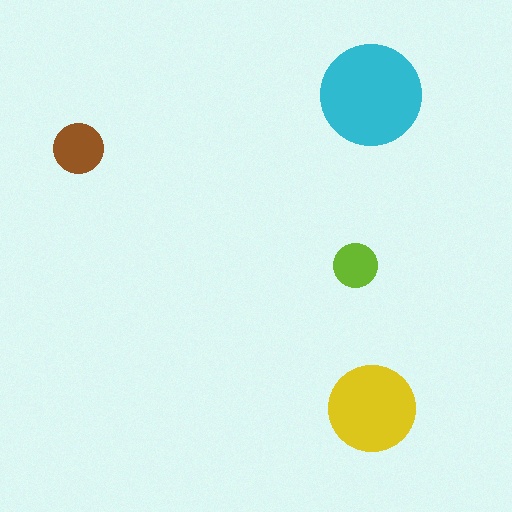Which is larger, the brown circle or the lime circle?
The brown one.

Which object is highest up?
The cyan circle is topmost.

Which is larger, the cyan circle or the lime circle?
The cyan one.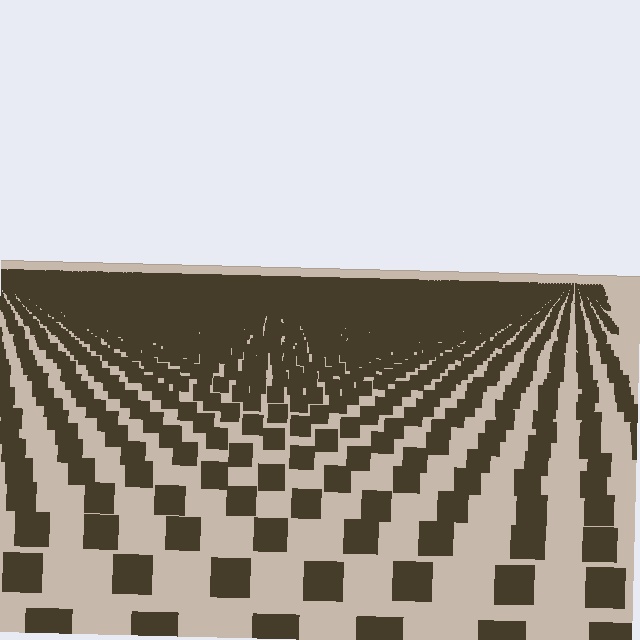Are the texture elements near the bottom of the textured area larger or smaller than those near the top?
Larger. Near the bottom, elements are closer to the viewer and appear at a bigger on-screen size.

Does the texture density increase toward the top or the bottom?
Density increases toward the top.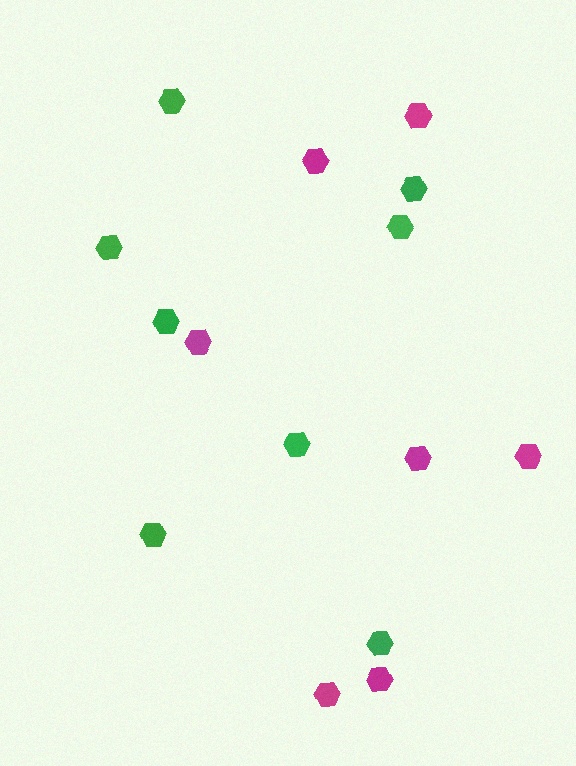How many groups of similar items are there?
There are 2 groups: one group of green hexagons (8) and one group of magenta hexagons (7).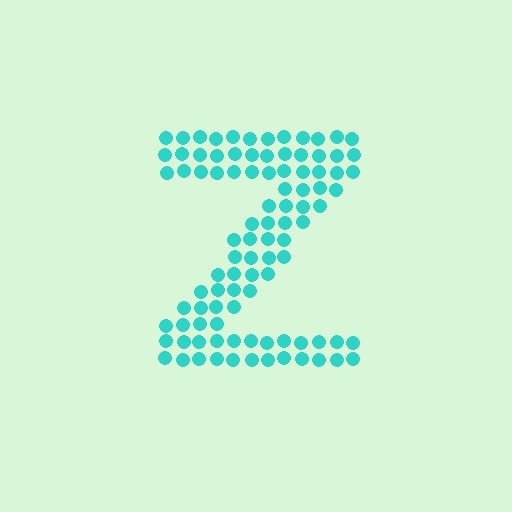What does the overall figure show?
The overall figure shows the letter Z.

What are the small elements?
The small elements are circles.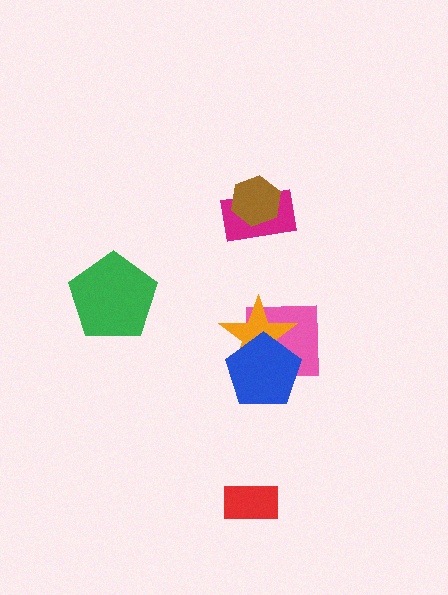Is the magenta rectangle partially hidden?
Yes, it is partially covered by another shape.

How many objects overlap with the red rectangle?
0 objects overlap with the red rectangle.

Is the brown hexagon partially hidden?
No, no other shape covers it.